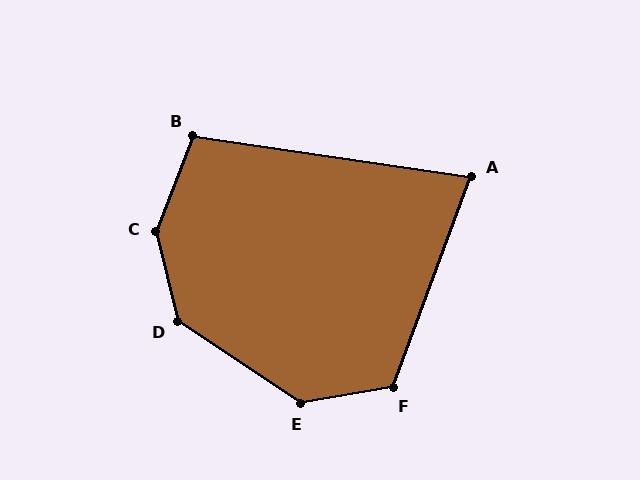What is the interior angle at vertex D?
Approximately 137 degrees (obtuse).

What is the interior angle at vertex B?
Approximately 103 degrees (obtuse).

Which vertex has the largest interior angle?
C, at approximately 145 degrees.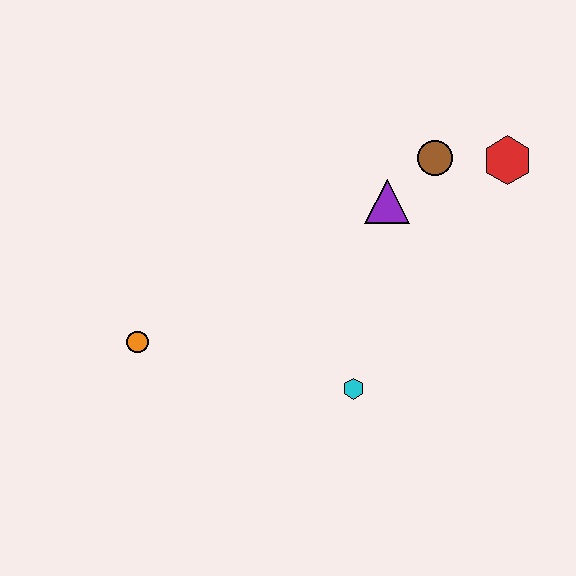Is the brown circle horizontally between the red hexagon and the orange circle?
Yes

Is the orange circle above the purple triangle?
No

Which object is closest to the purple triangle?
The brown circle is closest to the purple triangle.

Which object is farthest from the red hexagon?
The orange circle is farthest from the red hexagon.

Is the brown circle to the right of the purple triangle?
Yes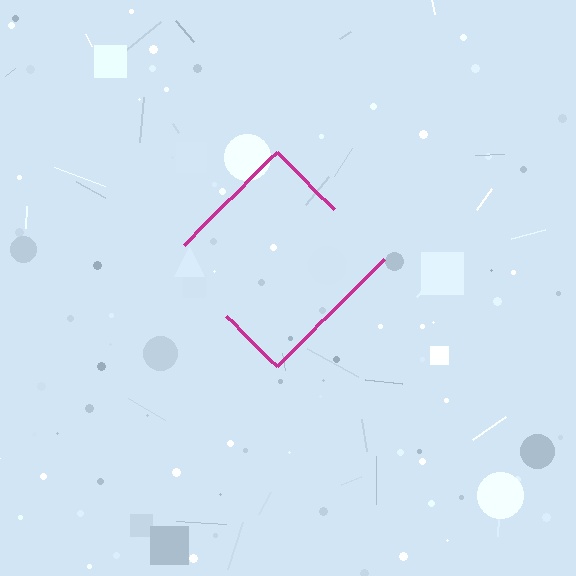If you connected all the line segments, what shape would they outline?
They would outline a diamond.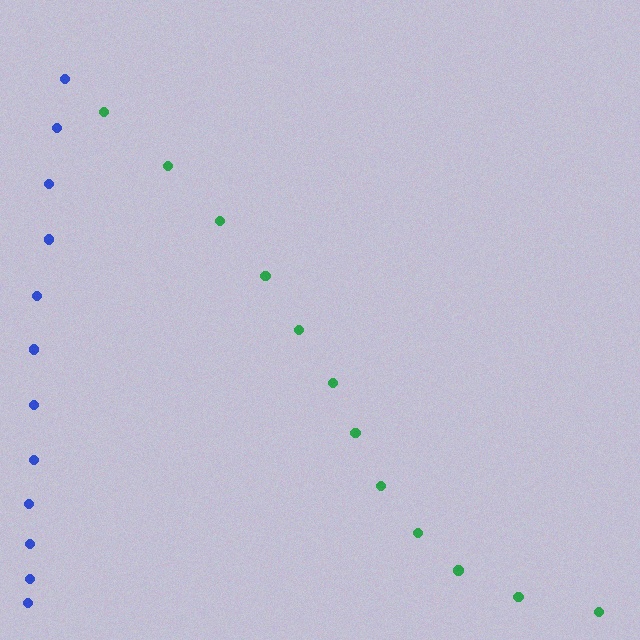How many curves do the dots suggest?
There are 2 distinct paths.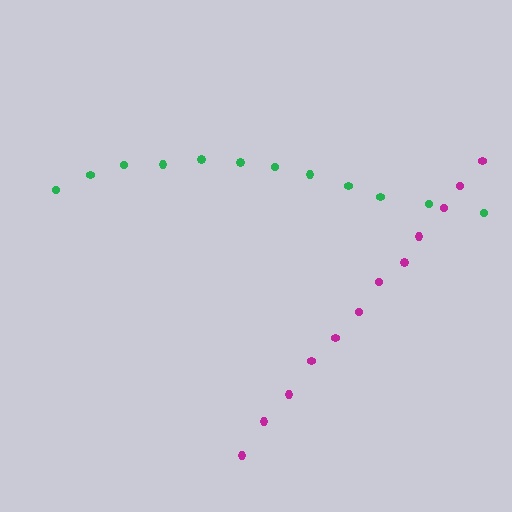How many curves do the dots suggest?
There are 2 distinct paths.